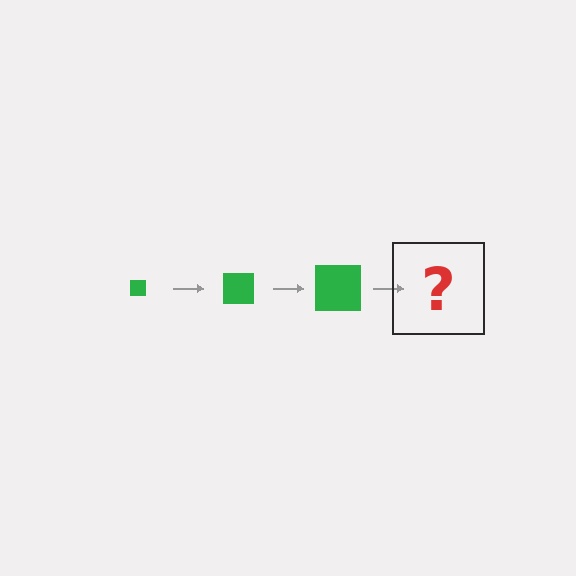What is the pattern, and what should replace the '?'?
The pattern is that the square gets progressively larger each step. The '?' should be a green square, larger than the previous one.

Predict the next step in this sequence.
The next step is a green square, larger than the previous one.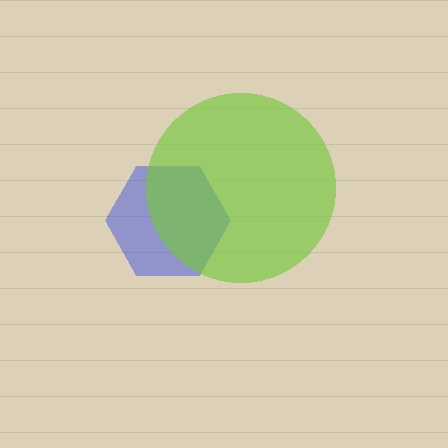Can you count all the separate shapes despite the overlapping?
Yes, there are 2 separate shapes.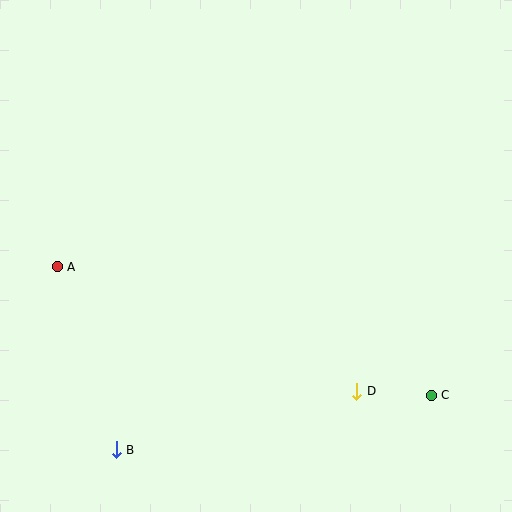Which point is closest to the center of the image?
Point D at (357, 391) is closest to the center.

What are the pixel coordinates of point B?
Point B is at (116, 450).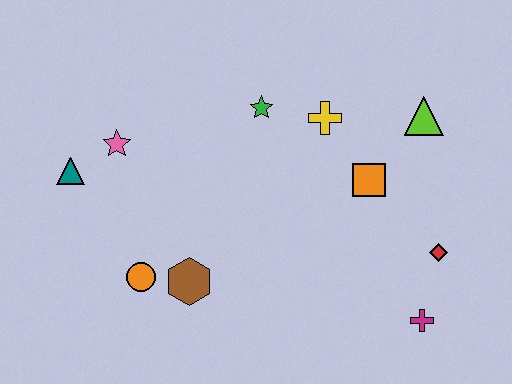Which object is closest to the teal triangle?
The pink star is closest to the teal triangle.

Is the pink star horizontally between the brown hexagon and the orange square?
No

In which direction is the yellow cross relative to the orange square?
The yellow cross is above the orange square.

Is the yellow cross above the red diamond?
Yes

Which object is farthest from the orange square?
The teal triangle is farthest from the orange square.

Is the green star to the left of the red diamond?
Yes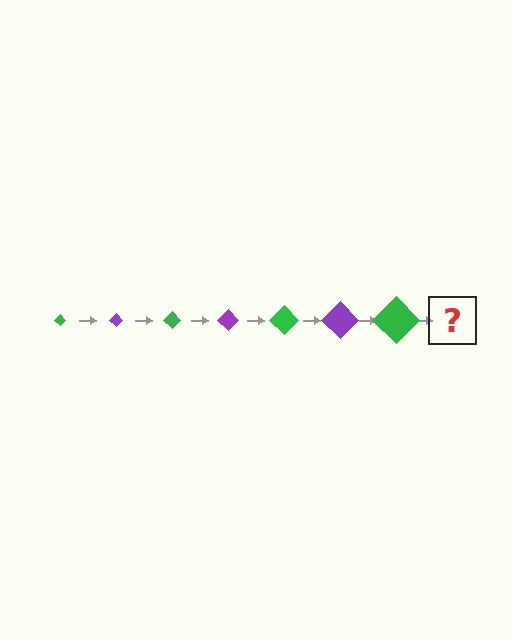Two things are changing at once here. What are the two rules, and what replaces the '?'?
The two rules are that the diamond grows larger each step and the color cycles through green and purple. The '?' should be a purple diamond, larger than the previous one.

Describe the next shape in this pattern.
It should be a purple diamond, larger than the previous one.